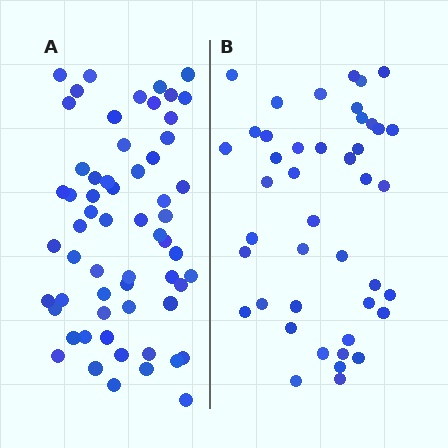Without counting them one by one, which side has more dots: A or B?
Region A (the left region) has more dots.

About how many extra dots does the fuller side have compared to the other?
Region A has approximately 15 more dots than region B.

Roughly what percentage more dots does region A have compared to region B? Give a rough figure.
About 40% more.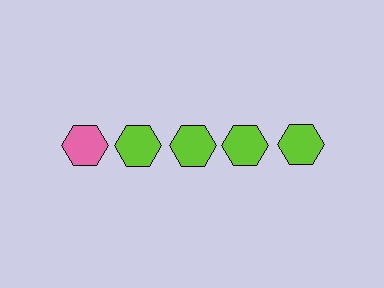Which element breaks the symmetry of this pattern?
The pink hexagon in the top row, leftmost column breaks the symmetry. All other shapes are lime hexagons.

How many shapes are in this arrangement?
There are 5 shapes arranged in a grid pattern.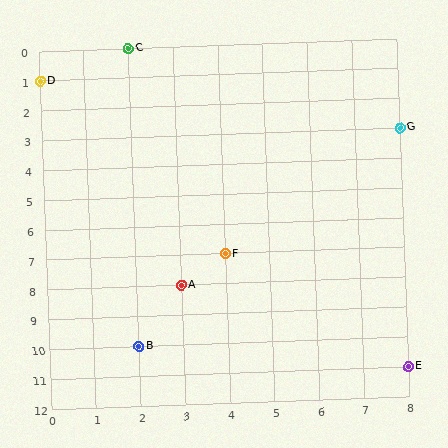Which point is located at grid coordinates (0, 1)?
Point D is at (0, 1).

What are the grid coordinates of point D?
Point D is at grid coordinates (0, 1).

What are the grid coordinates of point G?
Point G is at grid coordinates (8, 3).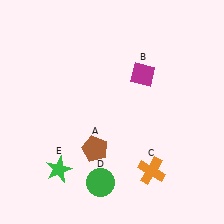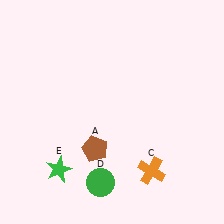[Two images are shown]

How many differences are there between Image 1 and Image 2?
There is 1 difference between the two images.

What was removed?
The magenta diamond (B) was removed in Image 2.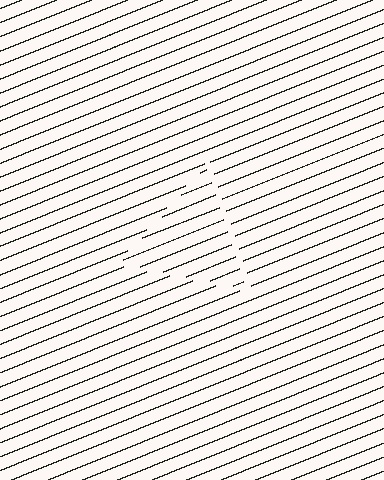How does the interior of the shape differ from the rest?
The interior of the shape contains the same grating, shifted by half a period — the contour is defined by the phase discontinuity where line-ends from the inner and outer gratings abut.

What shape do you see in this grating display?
An illusory triangle. The interior of the shape contains the same grating, shifted by half a period — the contour is defined by the phase discontinuity where line-ends from the inner and outer gratings abut.